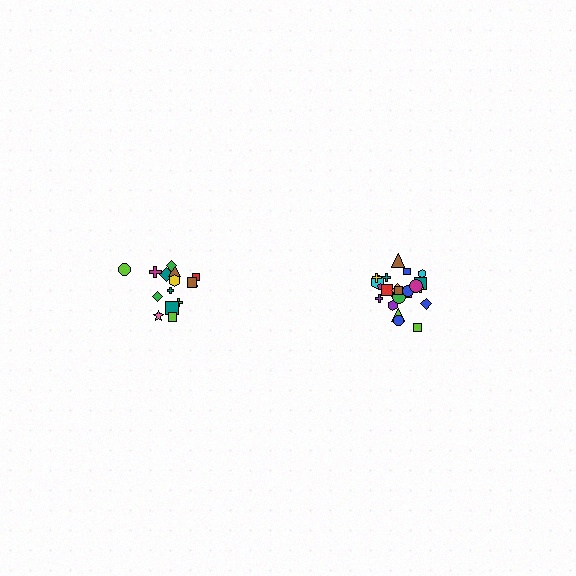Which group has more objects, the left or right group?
The right group.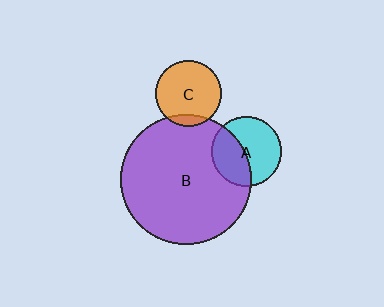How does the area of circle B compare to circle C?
Approximately 3.9 times.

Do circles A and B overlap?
Yes.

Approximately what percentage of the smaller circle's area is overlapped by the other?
Approximately 40%.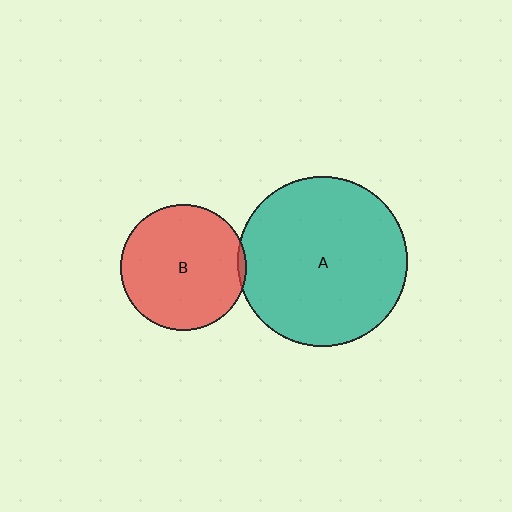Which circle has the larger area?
Circle A (teal).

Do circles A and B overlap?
Yes.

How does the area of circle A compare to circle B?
Approximately 1.8 times.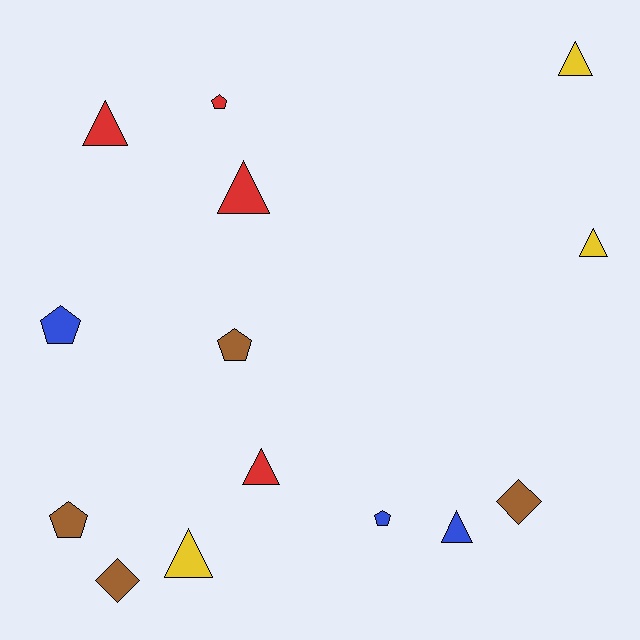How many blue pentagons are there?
There are 2 blue pentagons.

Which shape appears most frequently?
Triangle, with 7 objects.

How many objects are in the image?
There are 14 objects.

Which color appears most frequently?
Brown, with 4 objects.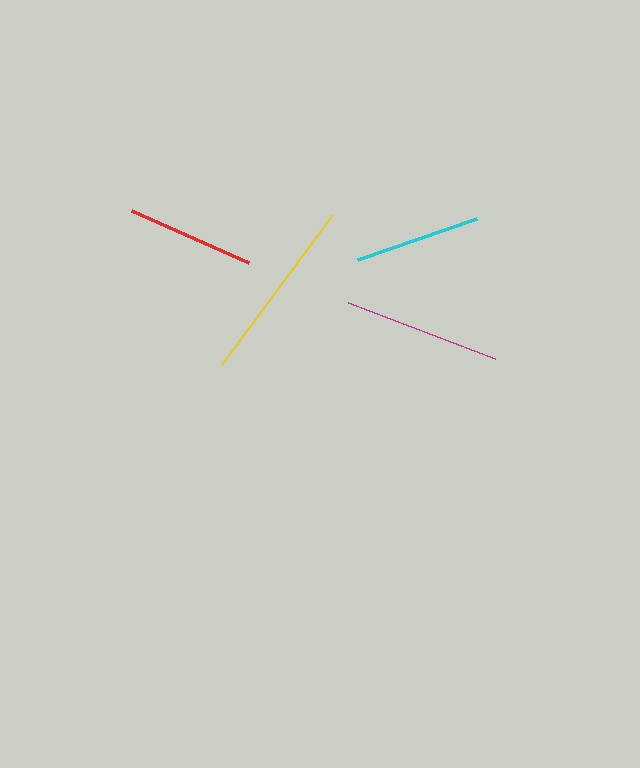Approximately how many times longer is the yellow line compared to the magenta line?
The yellow line is approximately 1.2 times the length of the magenta line.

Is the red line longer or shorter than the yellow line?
The yellow line is longer than the red line.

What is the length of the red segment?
The red segment is approximately 128 pixels long.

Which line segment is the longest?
The yellow line is the longest at approximately 187 pixels.